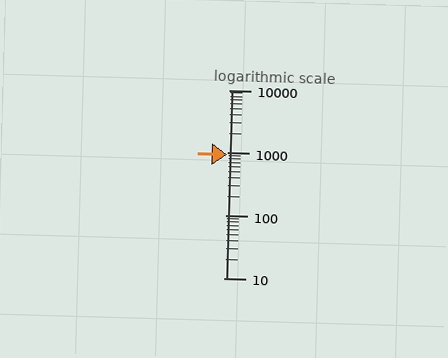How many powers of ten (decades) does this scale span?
The scale spans 3 decades, from 10 to 10000.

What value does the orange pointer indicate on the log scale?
The pointer indicates approximately 950.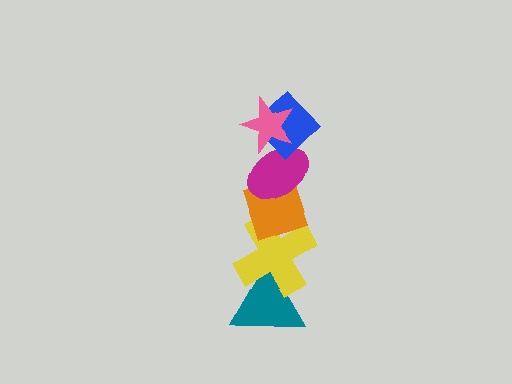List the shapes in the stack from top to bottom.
From top to bottom: the pink star, the blue diamond, the magenta ellipse, the orange diamond, the yellow cross, the teal triangle.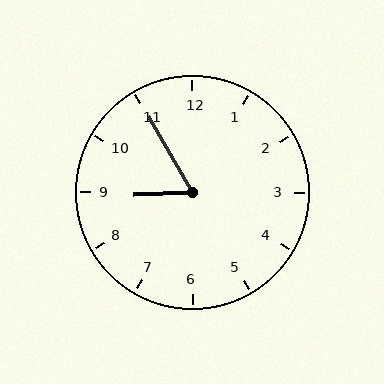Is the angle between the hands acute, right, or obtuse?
It is acute.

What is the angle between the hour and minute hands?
Approximately 62 degrees.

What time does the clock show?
8:55.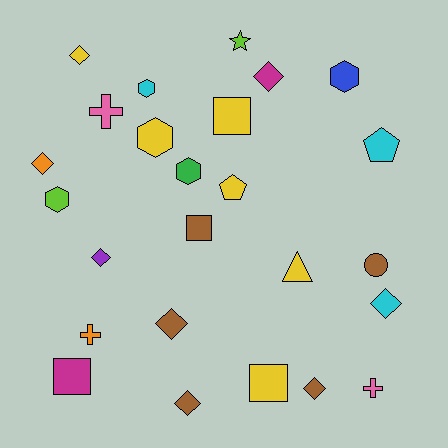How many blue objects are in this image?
There is 1 blue object.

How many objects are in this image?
There are 25 objects.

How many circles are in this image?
There is 1 circle.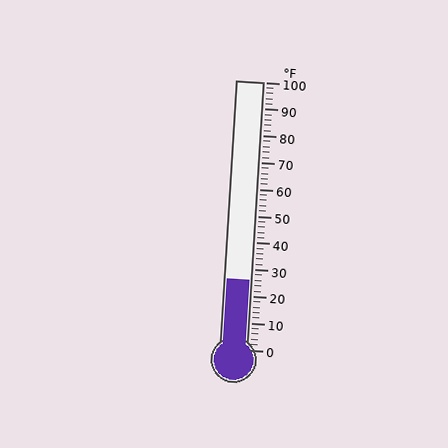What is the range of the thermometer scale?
The thermometer scale ranges from 0°F to 100°F.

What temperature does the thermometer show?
The thermometer shows approximately 26°F.